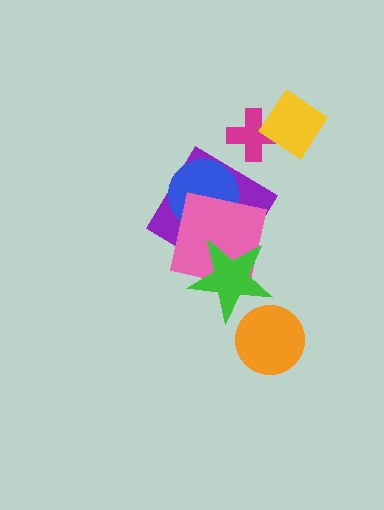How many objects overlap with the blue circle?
2 objects overlap with the blue circle.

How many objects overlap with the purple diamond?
3 objects overlap with the purple diamond.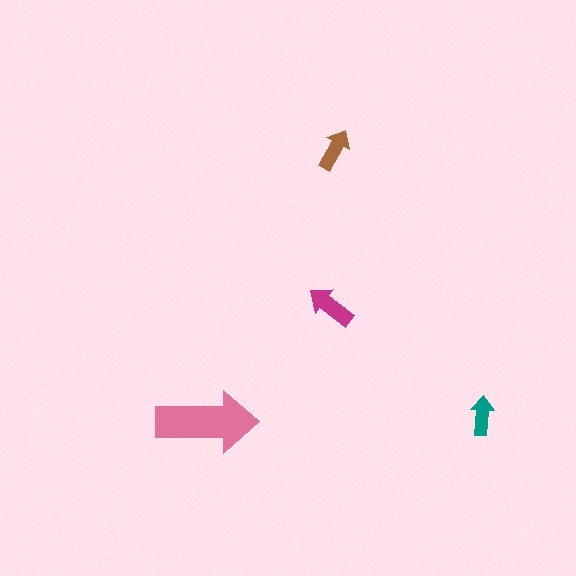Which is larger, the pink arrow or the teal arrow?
The pink one.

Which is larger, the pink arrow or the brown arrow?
The pink one.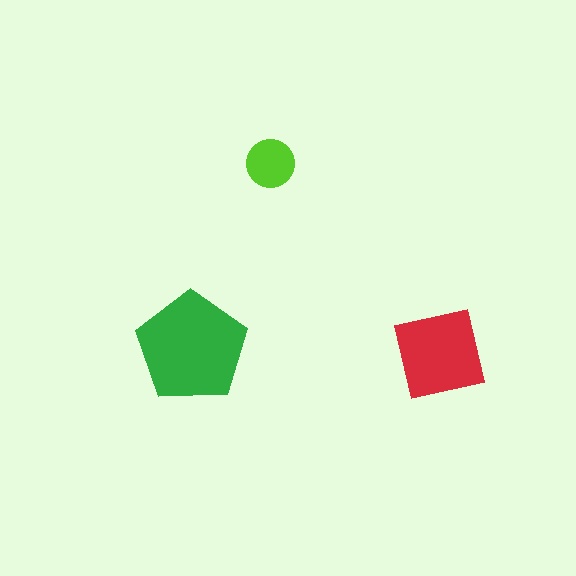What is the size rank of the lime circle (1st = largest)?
3rd.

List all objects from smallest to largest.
The lime circle, the red square, the green pentagon.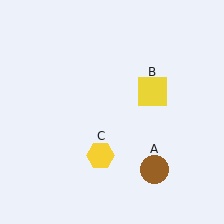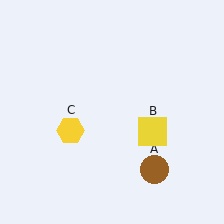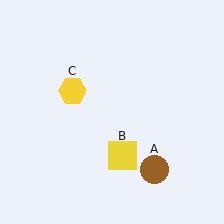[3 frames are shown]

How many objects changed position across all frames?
2 objects changed position: yellow square (object B), yellow hexagon (object C).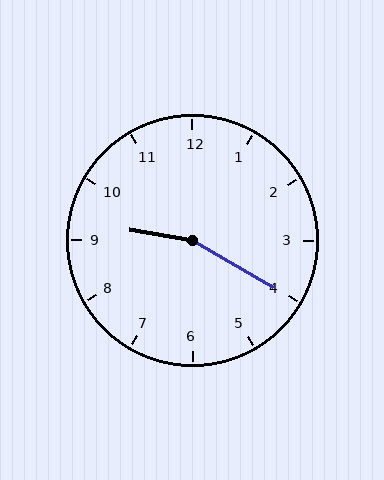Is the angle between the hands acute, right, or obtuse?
It is obtuse.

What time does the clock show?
9:20.